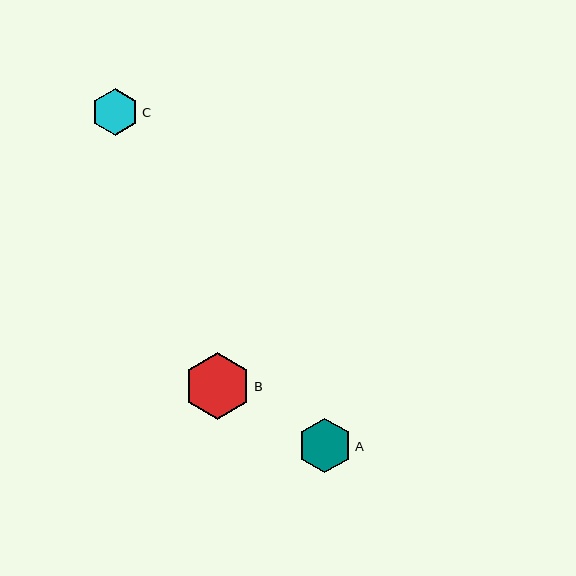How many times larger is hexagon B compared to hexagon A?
Hexagon B is approximately 1.2 times the size of hexagon A.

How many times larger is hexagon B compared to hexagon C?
Hexagon B is approximately 1.4 times the size of hexagon C.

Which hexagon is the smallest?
Hexagon C is the smallest with a size of approximately 48 pixels.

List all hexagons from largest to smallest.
From largest to smallest: B, A, C.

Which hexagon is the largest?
Hexagon B is the largest with a size of approximately 67 pixels.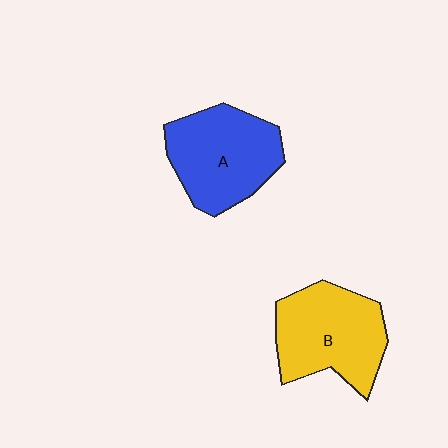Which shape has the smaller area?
Shape A (blue).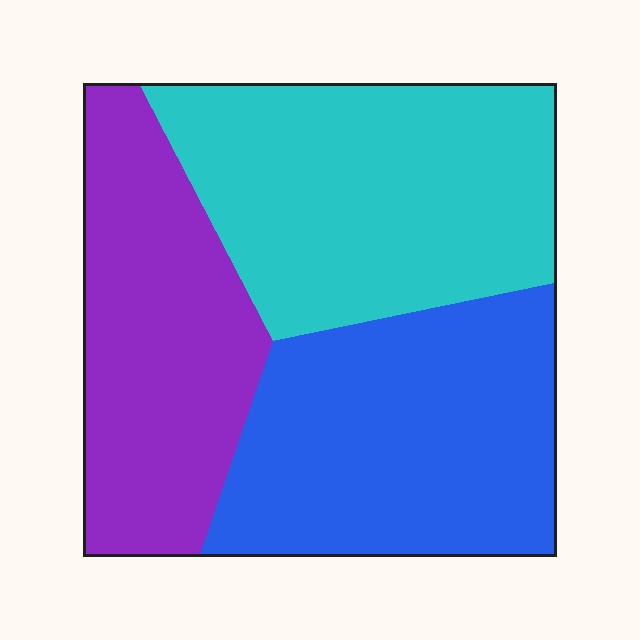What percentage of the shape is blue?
Blue covers 35% of the shape.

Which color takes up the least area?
Purple, at roughly 30%.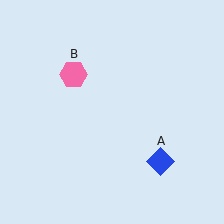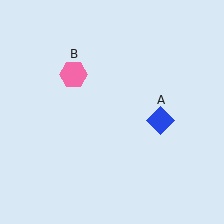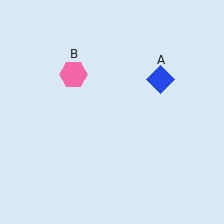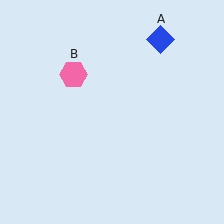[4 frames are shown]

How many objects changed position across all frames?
1 object changed position: blue diamond (object A).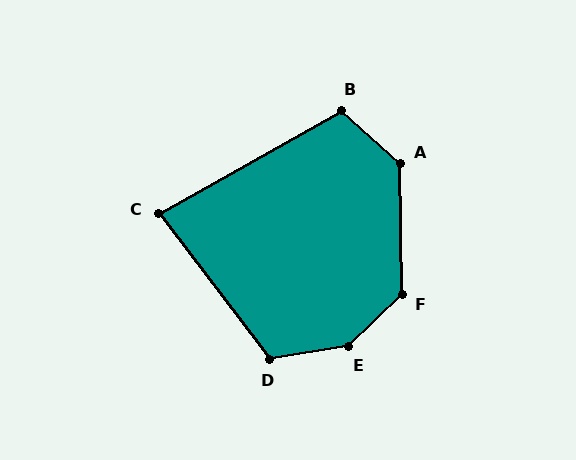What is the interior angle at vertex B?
Approximately 109 degrees (obtuse).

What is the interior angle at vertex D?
Approximately 118 degrees (obtuse).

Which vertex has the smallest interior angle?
C, at approximately 82 degrees.